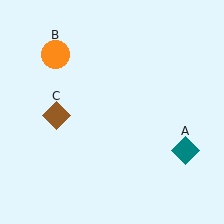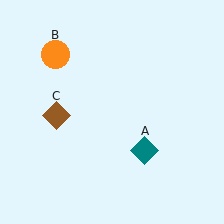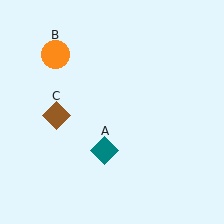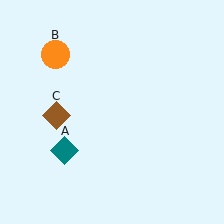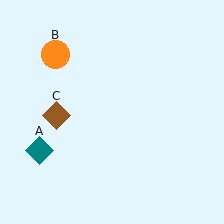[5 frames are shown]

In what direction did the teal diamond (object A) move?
The teal diamond (object A) moved left.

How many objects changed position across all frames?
1 object changed position: teal diamond (object A).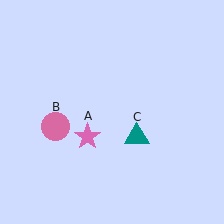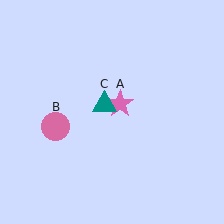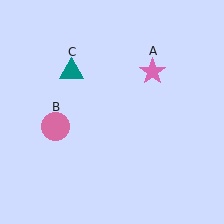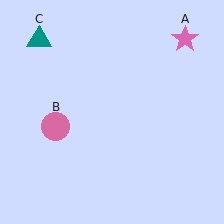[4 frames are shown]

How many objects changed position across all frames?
2 objects changed position: pink star (object A), teal triangle (object C).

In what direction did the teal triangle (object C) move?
The teal triangle (object C) moved up and to the left.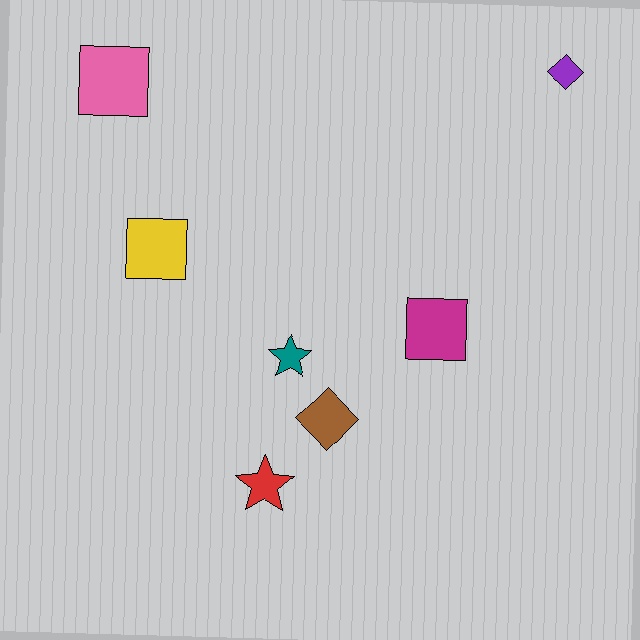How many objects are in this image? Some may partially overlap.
There are 7 objects.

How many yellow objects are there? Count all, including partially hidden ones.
There is 1 yellow object.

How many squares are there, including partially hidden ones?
There are 3 squares.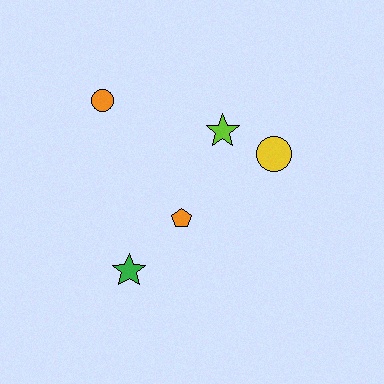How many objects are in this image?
There are 5 objects.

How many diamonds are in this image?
There are no diamonds.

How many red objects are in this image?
There are no red objects.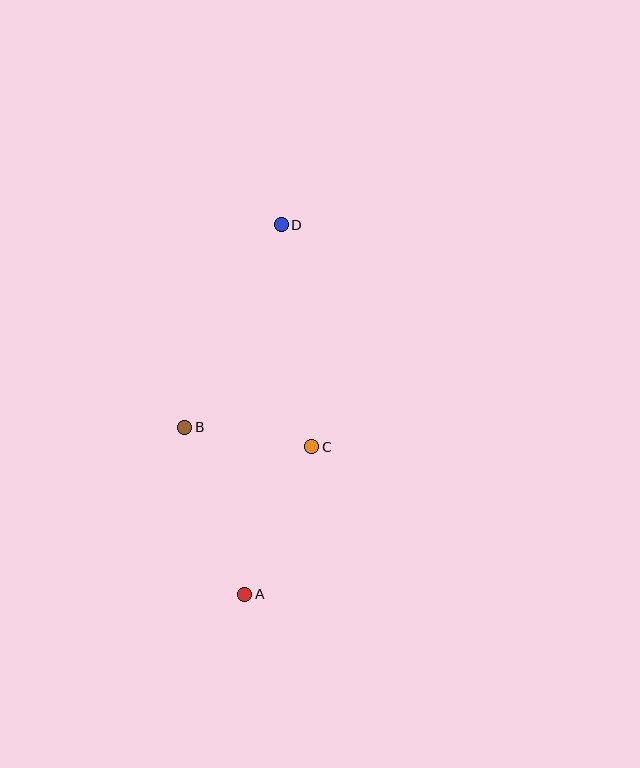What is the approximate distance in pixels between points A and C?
The distance between A and C is approximately 162 pixels.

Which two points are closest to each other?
Points B and C are closest to each other.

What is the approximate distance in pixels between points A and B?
The distance between A and B is approximately 178 pixels.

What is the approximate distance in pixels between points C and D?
The distance between C and D is approximately 224 pixels.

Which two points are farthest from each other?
Points A and D are farthest from each other.